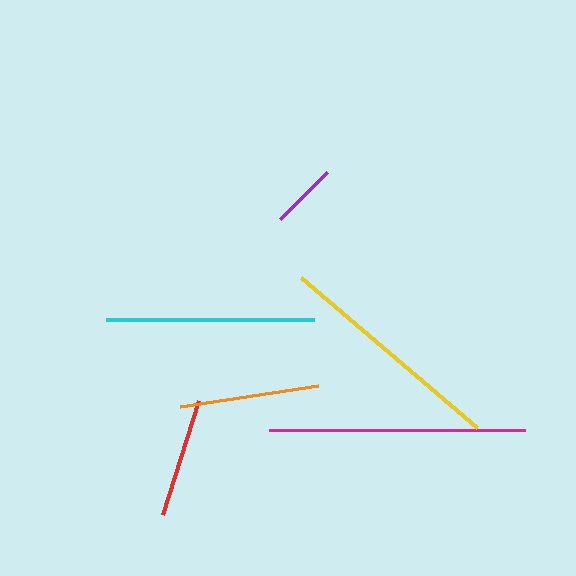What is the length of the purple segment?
The purple segment is approximately 67 pixels long.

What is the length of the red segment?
The red segment is approximately 119 pixels long.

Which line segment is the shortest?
The purple line is the shortest at approximately 67 pixels.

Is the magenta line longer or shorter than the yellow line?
The magenta line is longer than the yellow line.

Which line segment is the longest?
The magenta line is the longest at approximately 256 pixels.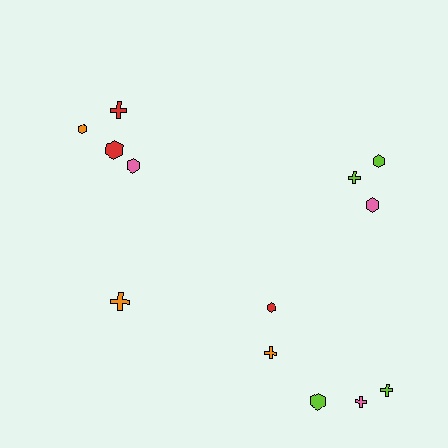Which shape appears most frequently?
Hexagon, with 7 objects.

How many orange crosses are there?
There are 2 orange crosses.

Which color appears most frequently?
Lime, with 4 objects.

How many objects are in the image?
There are 13 objects.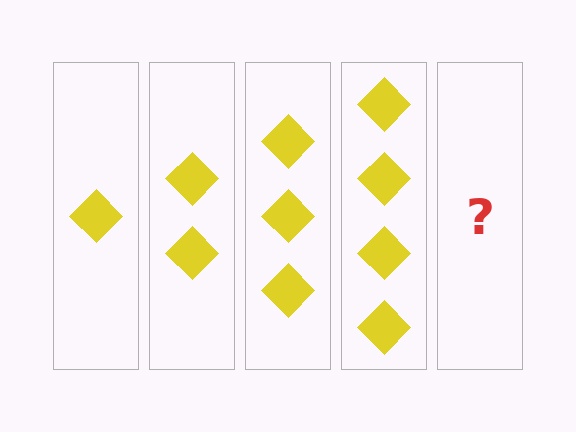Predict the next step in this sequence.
The next step is 5 diamonds.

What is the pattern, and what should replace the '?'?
The pattern is that each step adds one more diamond. The '?' should be 5 diamonds.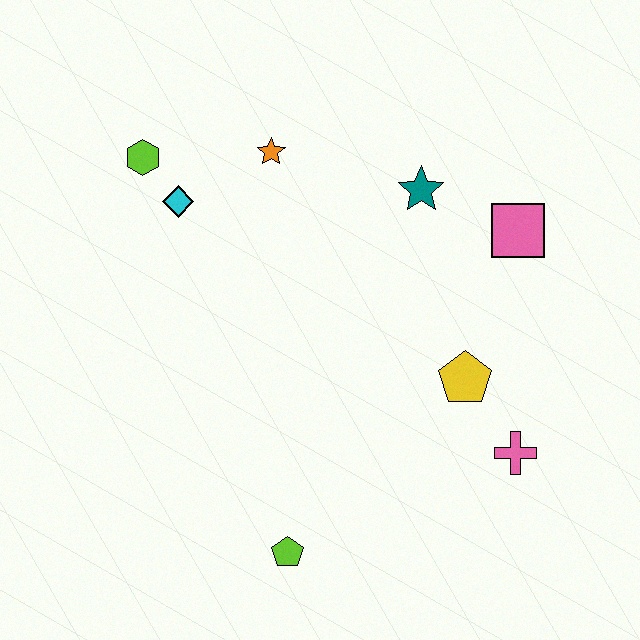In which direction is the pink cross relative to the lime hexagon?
The pink cross is to the right of the lime hexagon.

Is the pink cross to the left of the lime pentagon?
No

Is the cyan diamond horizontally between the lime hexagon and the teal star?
Yes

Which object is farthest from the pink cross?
The lime hexagon is farthest from the pink cross.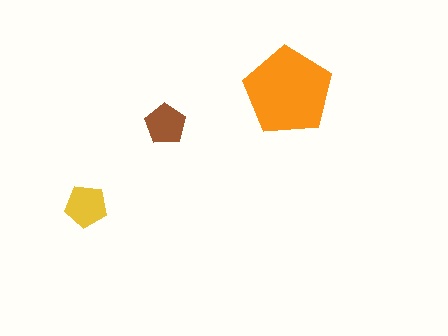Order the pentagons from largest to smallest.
the orange one, the yellow one, the brown one.